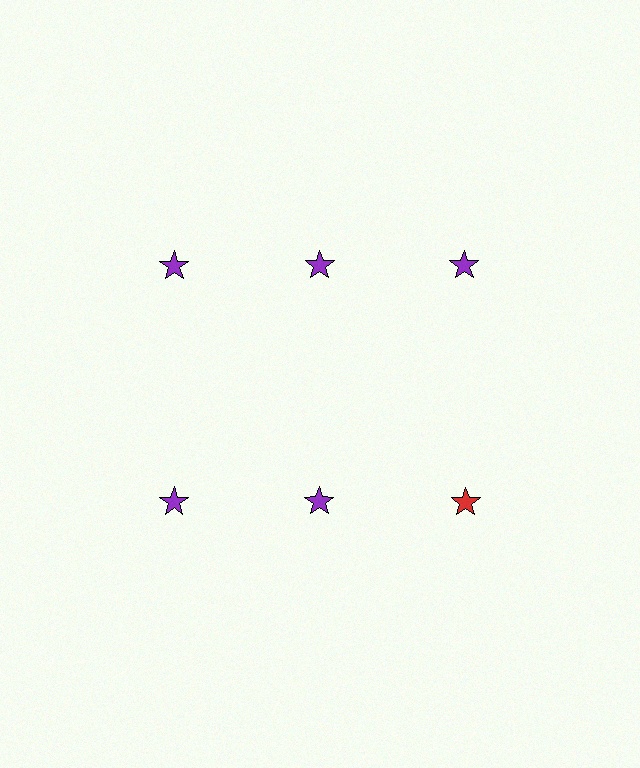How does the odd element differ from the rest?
It has a different color: red instead of purple.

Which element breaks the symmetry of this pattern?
The red star in the second row, center column breaks the symmetry. All other shapes are purple stars.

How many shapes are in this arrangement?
There are 6 shapes arranged in a grid pattern.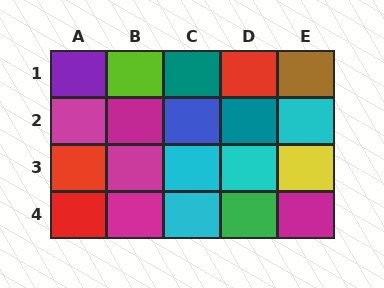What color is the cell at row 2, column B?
Magenta.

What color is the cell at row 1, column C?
Teal.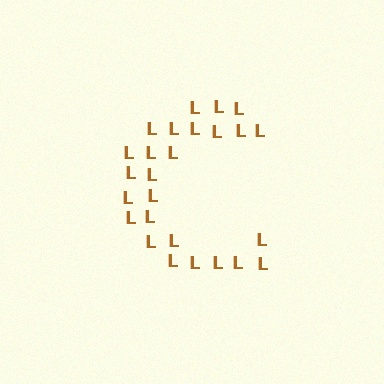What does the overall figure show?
The overall figure shows the letter C.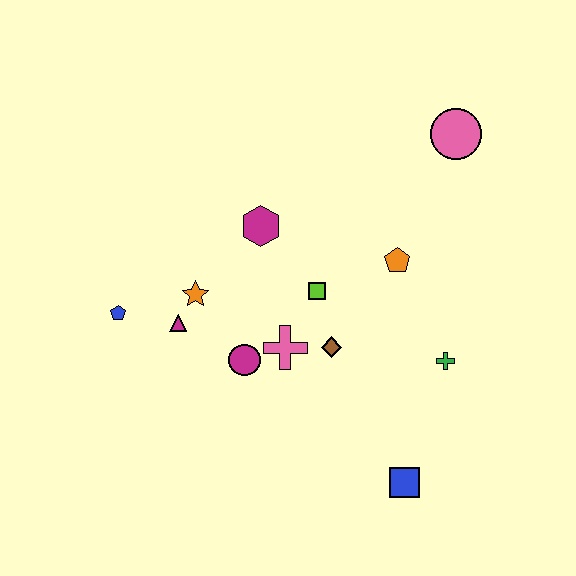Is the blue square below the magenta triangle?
Yes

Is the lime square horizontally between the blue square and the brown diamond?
No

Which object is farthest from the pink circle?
The blue pentagon is farthest from the pink circle.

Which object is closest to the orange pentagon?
The lime square is closest to the orange pentagon.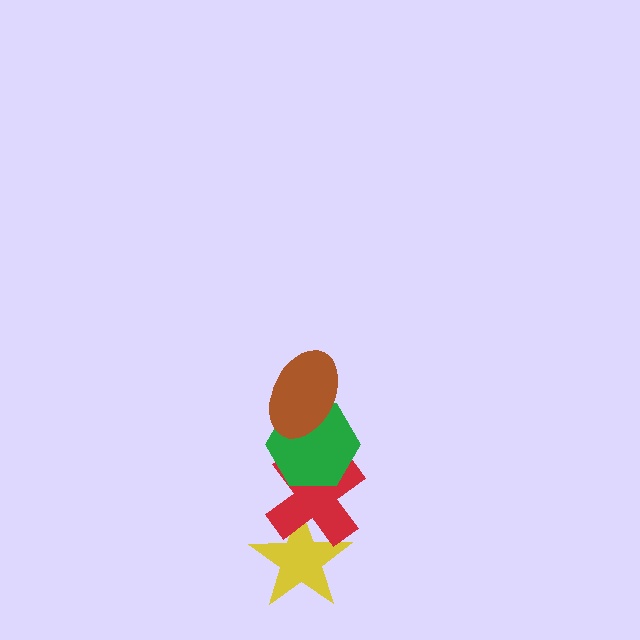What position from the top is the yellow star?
The yellow star is 4th from the top.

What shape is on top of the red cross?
The green hexagon is on top of the red cross.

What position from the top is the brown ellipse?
The brown ellipse is 1st from the top.